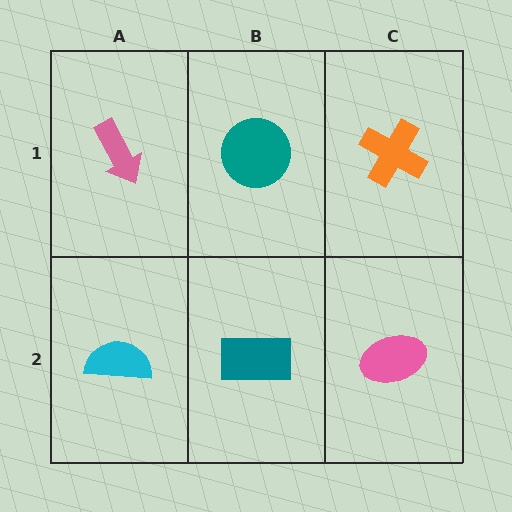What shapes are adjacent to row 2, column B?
A teal circle (row 1, column B), a cyan semicircle (row 2, column A), a pink ellipse (row 2, column C).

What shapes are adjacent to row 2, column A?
A pink arrow (row 1, column A), a teal rectangle (row 2, column B).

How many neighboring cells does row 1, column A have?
2.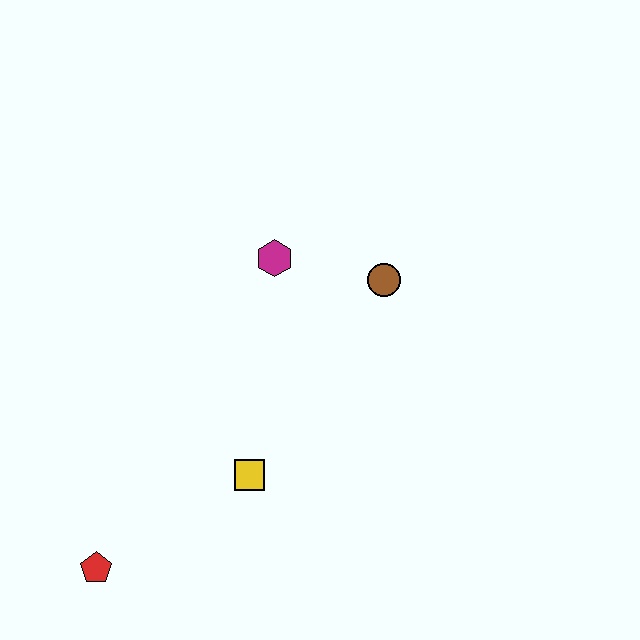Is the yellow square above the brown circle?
No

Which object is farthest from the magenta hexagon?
The red pentagon is farthest from the magenta hexagon.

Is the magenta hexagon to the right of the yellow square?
Yes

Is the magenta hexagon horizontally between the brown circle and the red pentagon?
Yes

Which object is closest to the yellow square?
The red pentagon is closest to the yellow square.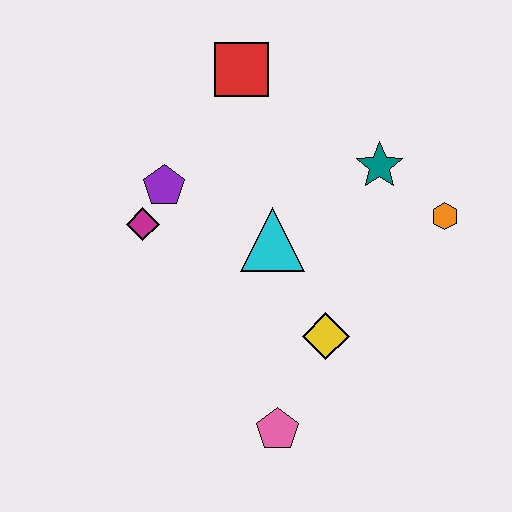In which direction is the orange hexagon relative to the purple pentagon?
The orange hexagon is to the right of the purple pentagon.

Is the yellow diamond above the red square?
No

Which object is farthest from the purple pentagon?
The orange hexagon is farthest from the purple pentagon.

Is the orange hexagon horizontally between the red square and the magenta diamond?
No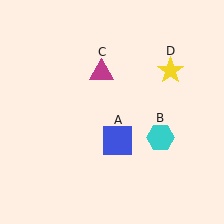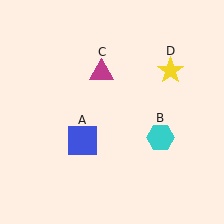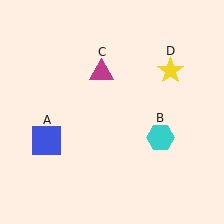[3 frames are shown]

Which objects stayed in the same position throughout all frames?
Cyan hexagon (object B) and magenta triangle (object C) and yellow star (object D) remained stationary.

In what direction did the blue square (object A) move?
The blue square (object A) moved left.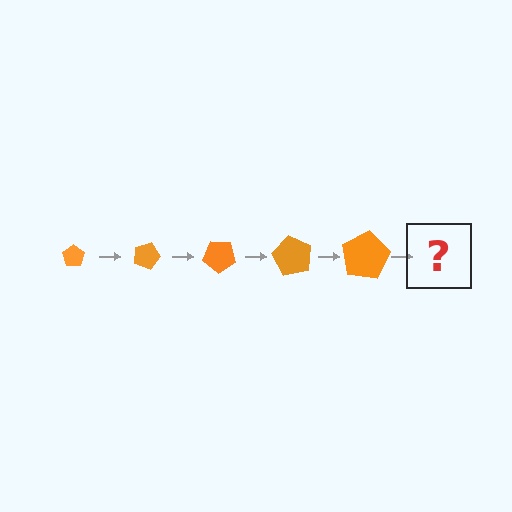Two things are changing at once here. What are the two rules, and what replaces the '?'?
The two rules are that the pentagon grows larger each step and it rotates 20 degrees each step. The '?' should be a pentagon, larger than the previous one and rotated 100 degrees from the start.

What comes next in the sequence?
The next element should be a pentagon, larger than the previous one and rotated 100 degrees from the start.